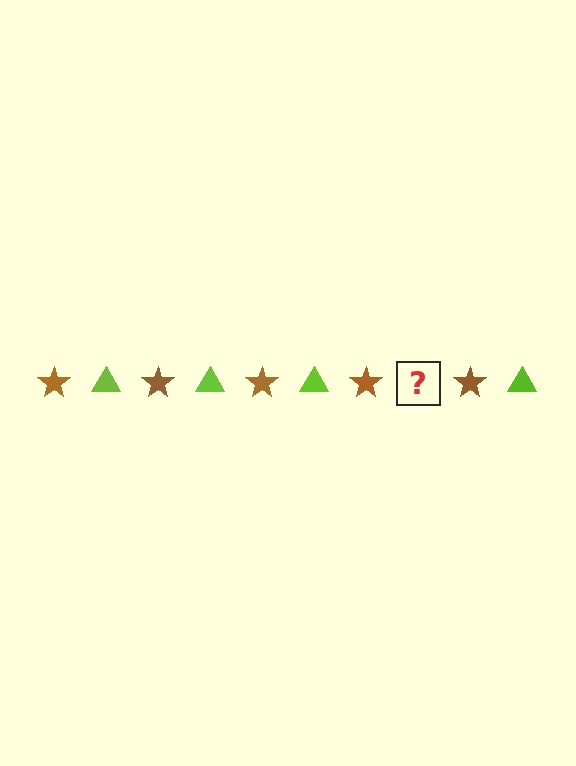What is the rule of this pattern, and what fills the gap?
The rule is that the pattern alternates between brown star and lime triangle. The gap should be filled with a lime triangle.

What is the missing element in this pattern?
The missing element is a lime triangle.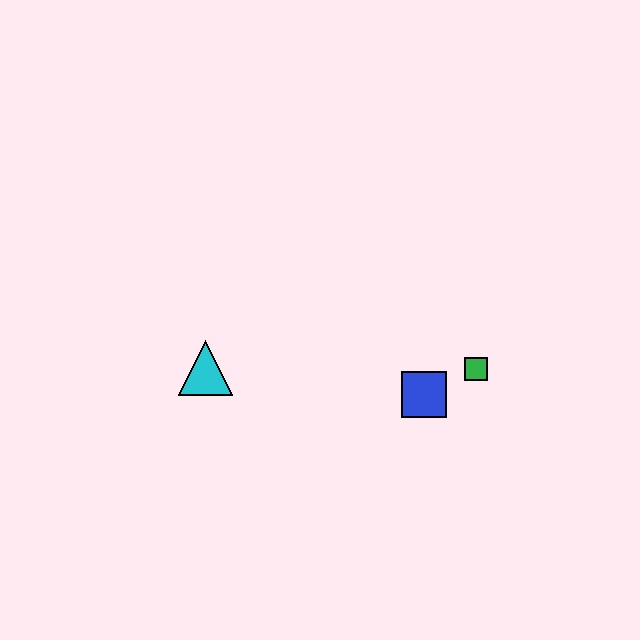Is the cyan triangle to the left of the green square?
Yes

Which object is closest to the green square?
The blue square is closest to the green square.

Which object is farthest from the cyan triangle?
The green square is farthest from the cyan triangle.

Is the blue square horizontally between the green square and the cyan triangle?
Yes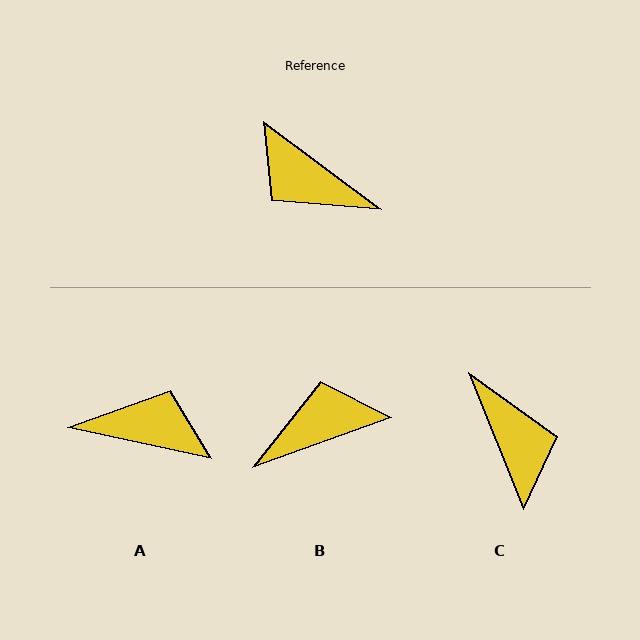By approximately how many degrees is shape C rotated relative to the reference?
Approximately 149 degrees counter-clockwise.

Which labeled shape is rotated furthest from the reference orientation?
A, about 156 degrees away.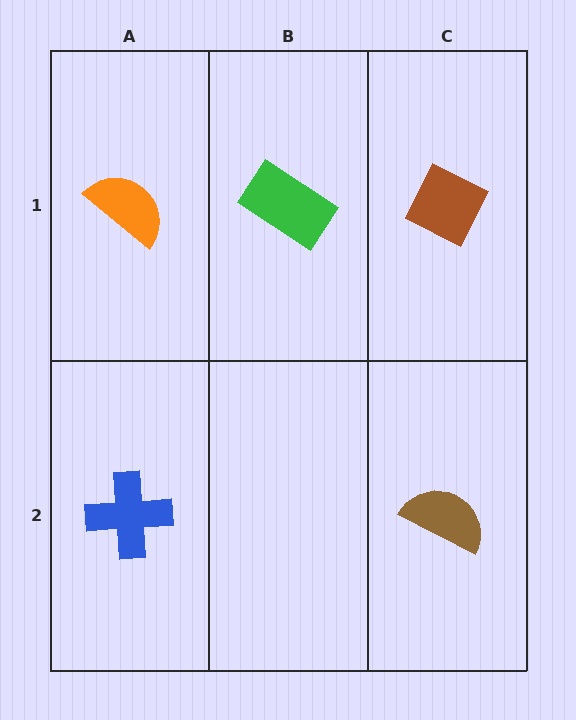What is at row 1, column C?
A brown diamond.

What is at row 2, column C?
A brown semicircle.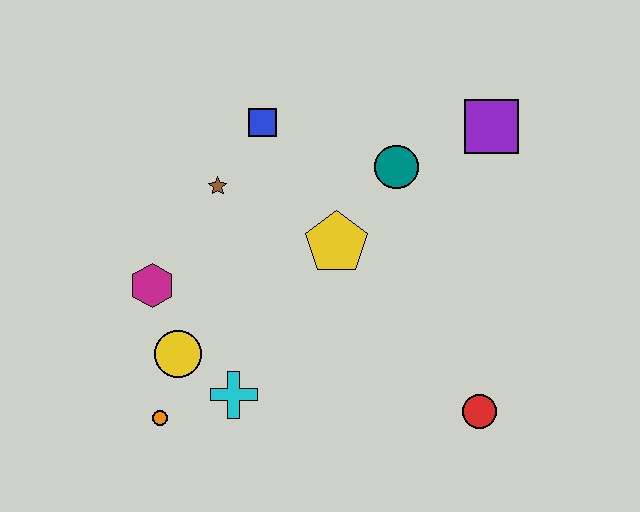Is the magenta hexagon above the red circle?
Yes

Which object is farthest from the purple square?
The orange circle is farthest from the purple square.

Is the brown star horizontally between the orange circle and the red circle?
Yes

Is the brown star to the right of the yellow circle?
Yes